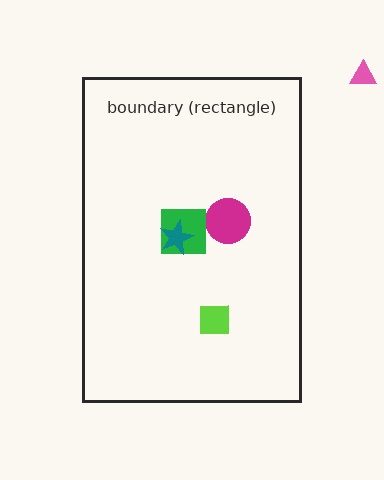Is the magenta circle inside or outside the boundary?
Inside.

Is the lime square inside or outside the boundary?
Inside.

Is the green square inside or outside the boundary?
Inside.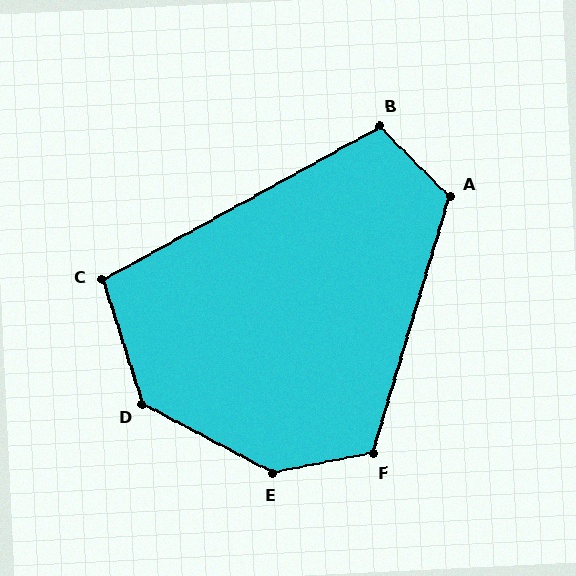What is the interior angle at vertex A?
Approximately 118 degrees (obtuse).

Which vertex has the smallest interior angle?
C, at approximately 101 degrees.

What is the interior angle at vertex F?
Approximately 118 degrees (obtuse).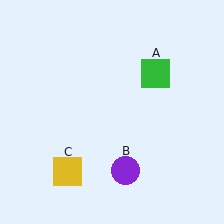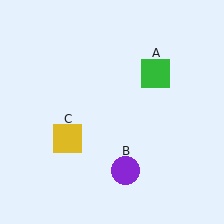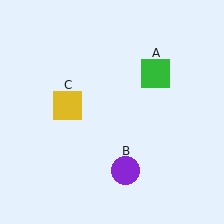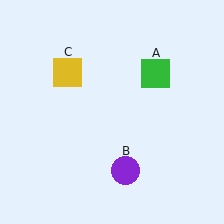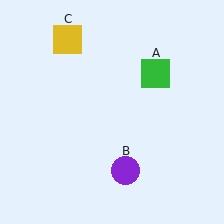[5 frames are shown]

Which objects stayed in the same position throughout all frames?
Green square (object A) and purple circle (object B) remained stationary.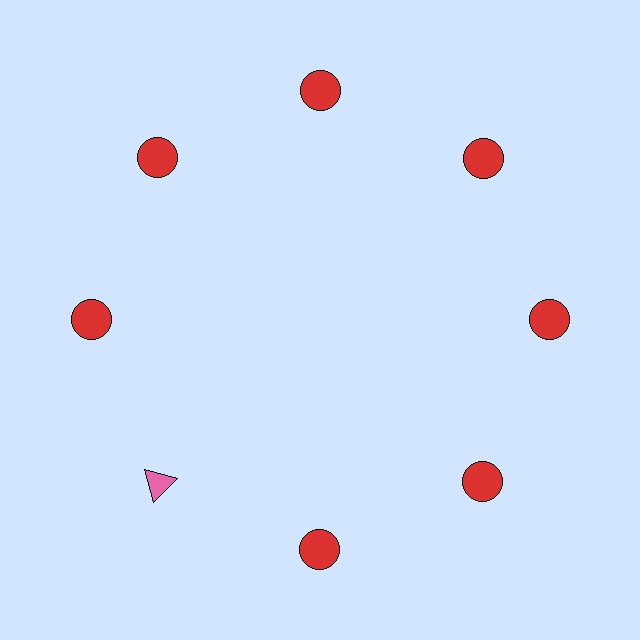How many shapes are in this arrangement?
There are 8 shapes arranged in a ring pattern.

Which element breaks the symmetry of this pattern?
The pink triangle at roughly the 8 o'clock position breaks the symmetry. All other shapes are red circles.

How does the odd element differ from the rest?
It differs in both color (pink instead of red) and shape (triangle instead of circle).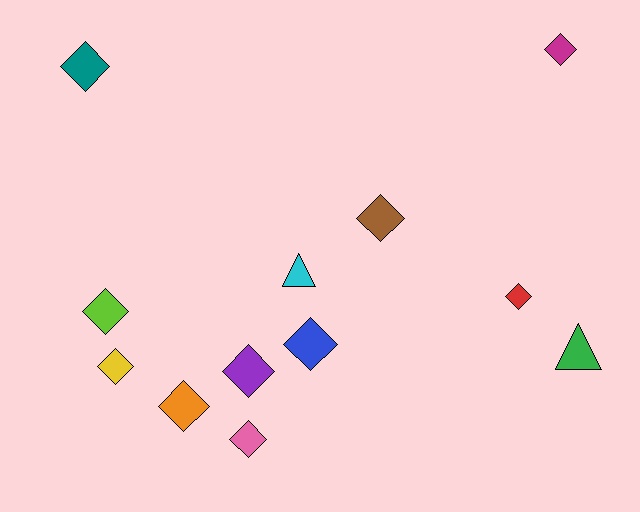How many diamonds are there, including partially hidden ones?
There are 10 diamonds.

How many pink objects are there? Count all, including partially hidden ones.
There is 1 pink object.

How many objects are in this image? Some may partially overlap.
There are 12 objects.